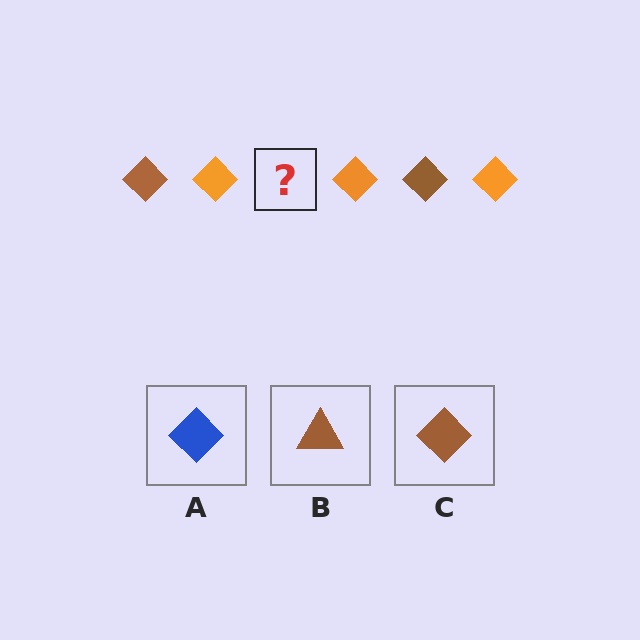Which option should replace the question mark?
Option C.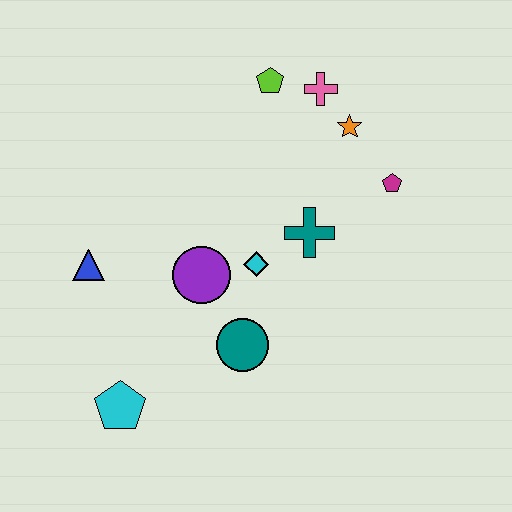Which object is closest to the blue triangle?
The purple circle is closest to the blue triangle.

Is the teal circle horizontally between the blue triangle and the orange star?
Yes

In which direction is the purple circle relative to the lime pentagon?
The purple circle is below the lime pentagon.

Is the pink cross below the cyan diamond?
No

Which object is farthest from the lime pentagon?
The cyan pentagon is farthest from the lime pentagon.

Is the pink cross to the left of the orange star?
Yes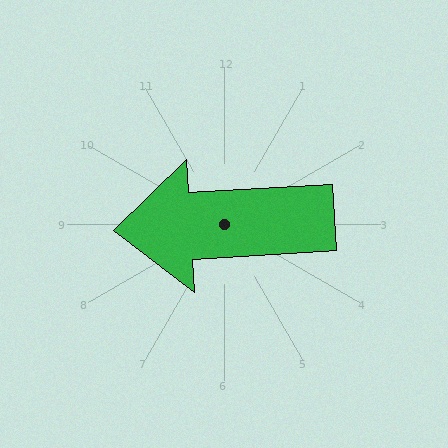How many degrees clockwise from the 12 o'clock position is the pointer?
Approximately 267 degrees.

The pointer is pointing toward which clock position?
Roughly 9 o'clock.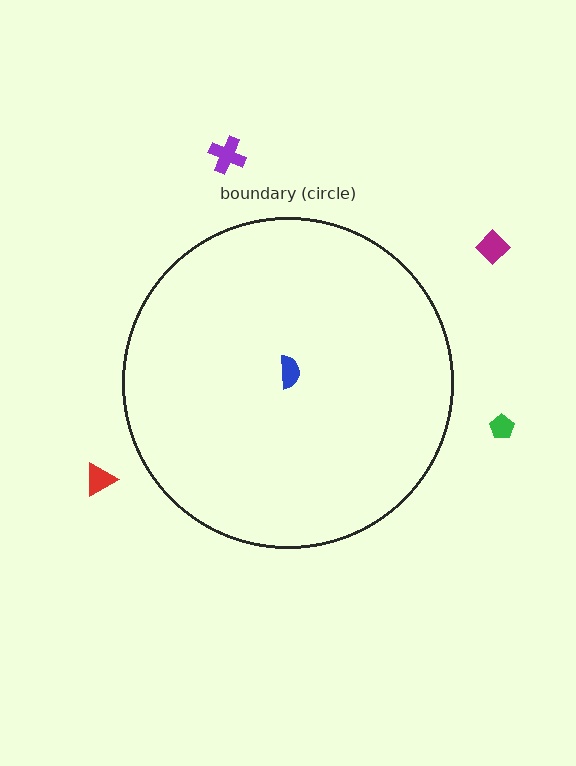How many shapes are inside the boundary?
1 inside, 4 outside.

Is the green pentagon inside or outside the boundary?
Outside.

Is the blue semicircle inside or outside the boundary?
Inside.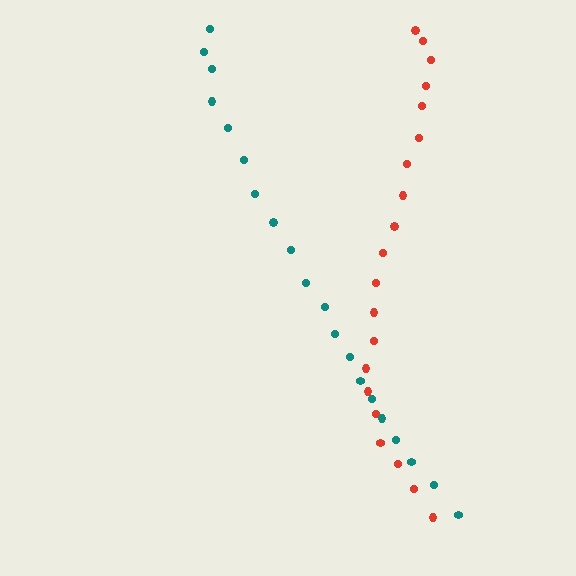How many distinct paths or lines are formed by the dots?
There are 2 distinct paths.